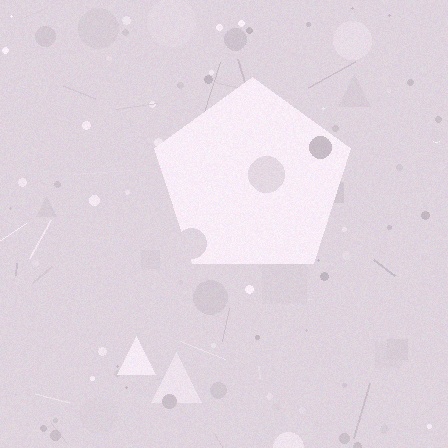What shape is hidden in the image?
A pentagon is hidden in the image.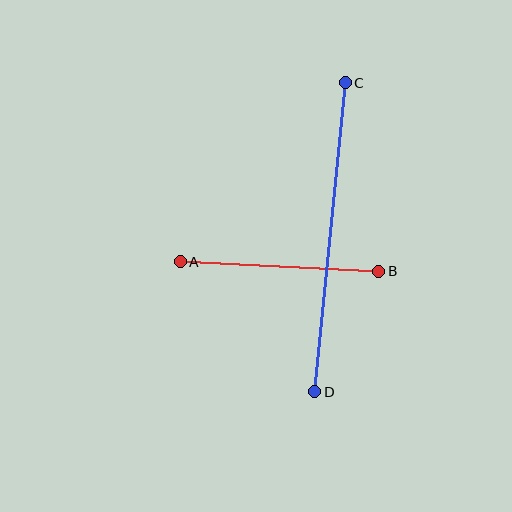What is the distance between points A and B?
The distance is approximately 199 pixels.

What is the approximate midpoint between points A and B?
The midpoint is at approximately (280, 267) pixels.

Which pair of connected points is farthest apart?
Points C and D are farthest apart.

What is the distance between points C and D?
The distance is approximately 310 pixels.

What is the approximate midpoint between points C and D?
The midpoint is at approximately (330, 237) pixels.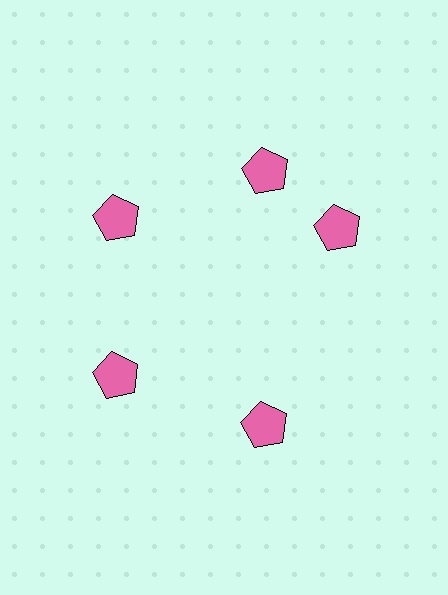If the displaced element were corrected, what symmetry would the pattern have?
It would have 5-fold rotational symmetry — the pattern would map onto itself every 72 degrees.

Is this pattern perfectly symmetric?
No. The 5 pink pentagons are arranged in a ring, but one element near the 3 o'clock position is rotated out of alignment along the ring, breaking the 5-fold rotational symmetry.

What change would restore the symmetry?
The symmetry would be restored by rotating it back into even spacing with its neighbors so that all 5 pentagons sit at equal angles and equal distance from the center.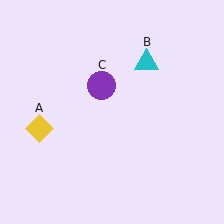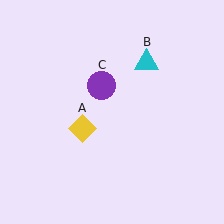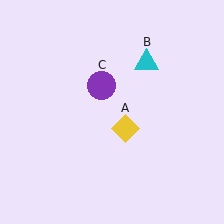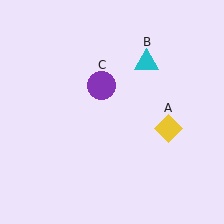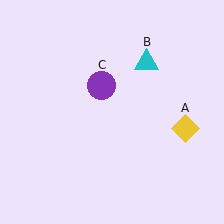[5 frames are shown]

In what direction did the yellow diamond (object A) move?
The yellow diamond (object A) moved right.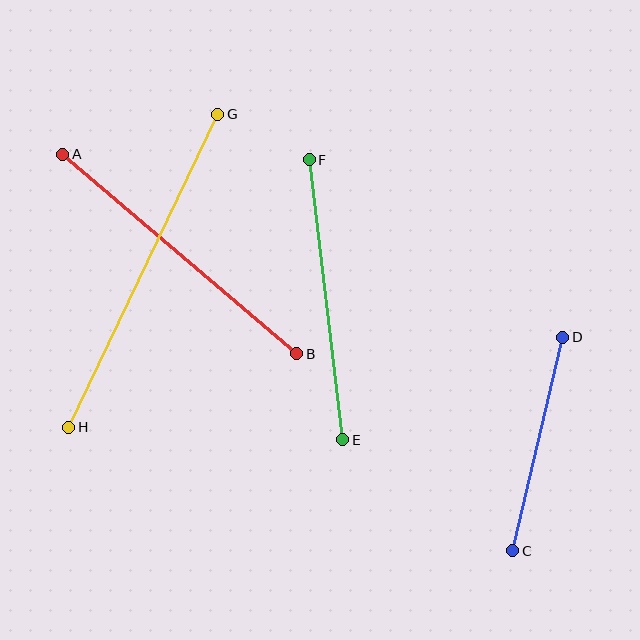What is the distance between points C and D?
The distance is approximately 219 pixels.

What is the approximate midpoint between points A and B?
The midpoint is at approximately (180, 254) pixels.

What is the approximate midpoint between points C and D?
The midpoint is at approximately (538, 444) pixels.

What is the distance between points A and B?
The distance is approximately 308 pixels.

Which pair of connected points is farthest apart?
Points G and H are farthest apart.